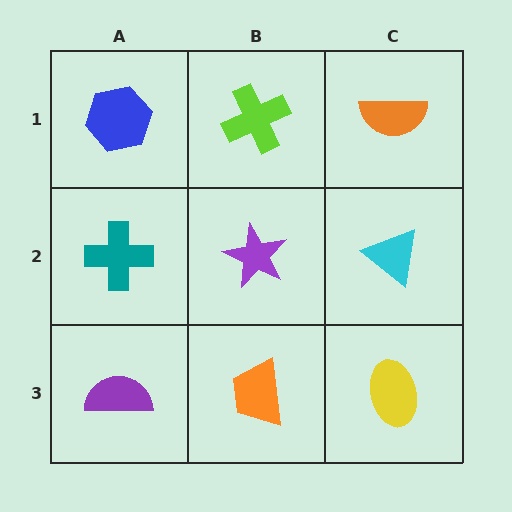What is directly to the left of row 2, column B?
A teal cross.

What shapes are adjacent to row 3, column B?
A purple star (row 2, column B), a purple semicircle (row 3, column A), a yellow ellipse (row 3, column C).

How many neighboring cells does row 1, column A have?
2.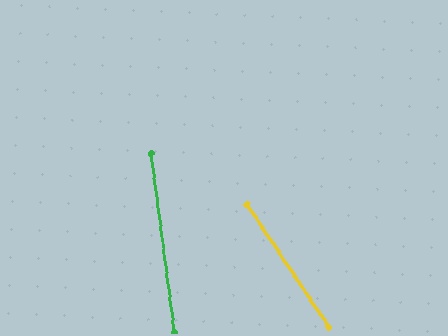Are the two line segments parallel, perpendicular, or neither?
Neither parallel nor perpendicular — they differ by about 26°.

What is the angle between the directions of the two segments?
Approximately 26 degrees.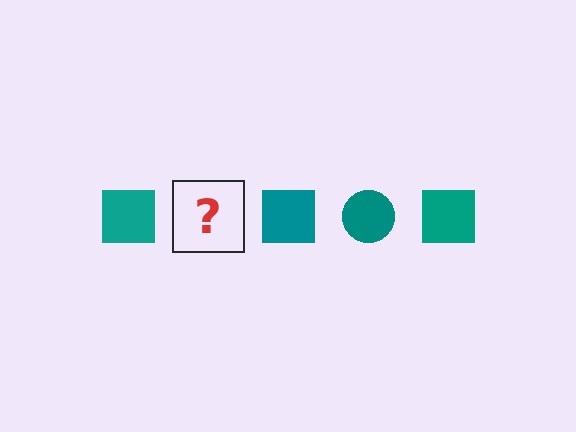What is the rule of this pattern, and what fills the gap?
The rule is that the pattern cycles through square, circle shapes in teal. The gap should be filled with a teal circle.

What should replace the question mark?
The question mark should be replaced with a teal circle.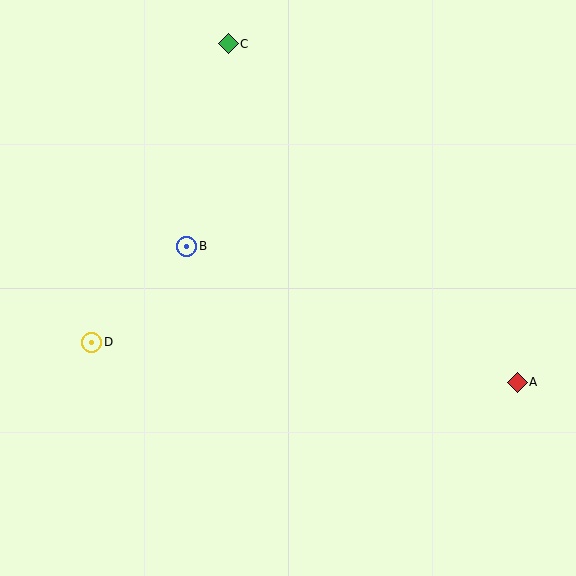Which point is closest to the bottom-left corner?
Point D is closest to the bottom-left corner.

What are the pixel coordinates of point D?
Point D is at (92, 342).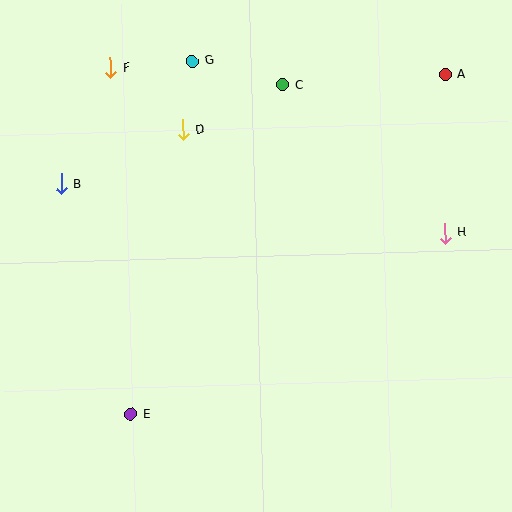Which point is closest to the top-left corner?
Point F is closest to the top-left corner.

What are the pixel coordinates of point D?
Point D is at (183, 130).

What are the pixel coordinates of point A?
Point A is at (445, 74).